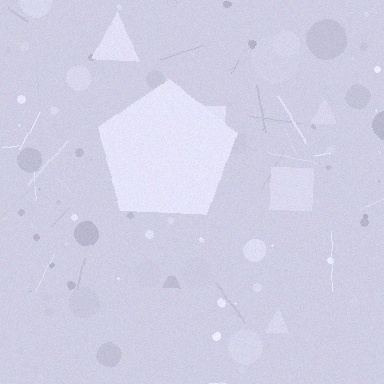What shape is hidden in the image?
A pentagon is hidden in the image.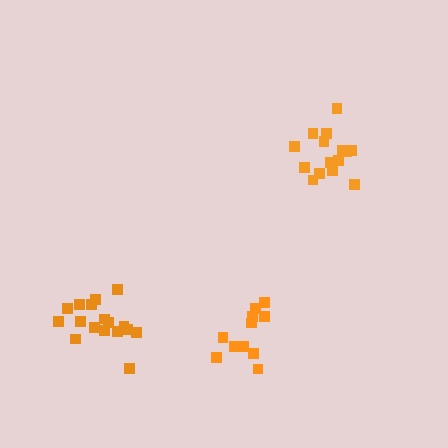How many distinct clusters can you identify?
There are 3 distinct clusters.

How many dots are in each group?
Group 1: 11 dots, Group 2: 15 dots, Group 3: 17 dots (43 total).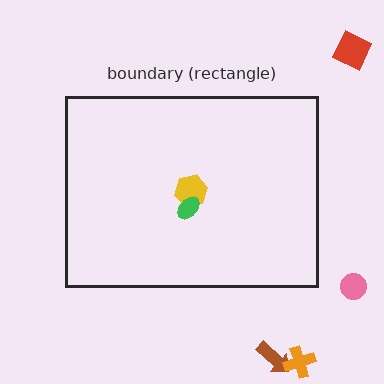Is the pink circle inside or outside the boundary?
Outside.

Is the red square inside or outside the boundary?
Outside.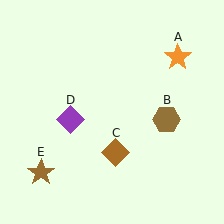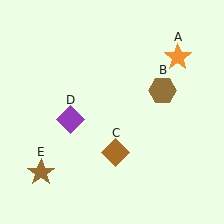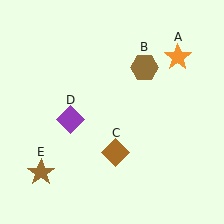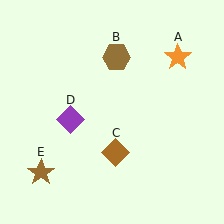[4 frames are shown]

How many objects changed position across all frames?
1 object changed position: brown hexagon (object B).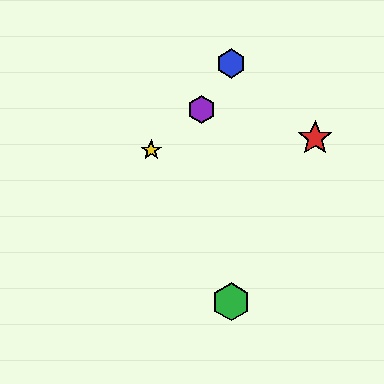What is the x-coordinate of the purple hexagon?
The purple hexagon is at x≈201.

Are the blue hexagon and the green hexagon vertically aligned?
Yes, both are at x≈231.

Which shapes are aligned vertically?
The blue hexagon, the green hexagon are aligned vertically.